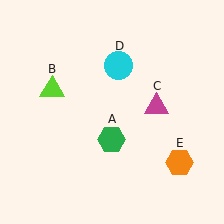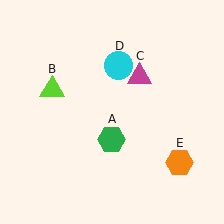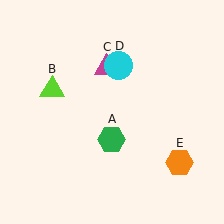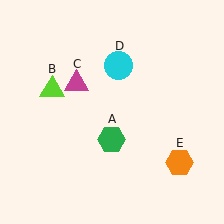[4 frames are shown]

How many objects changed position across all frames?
1 object changed position: magenta triangle (object C).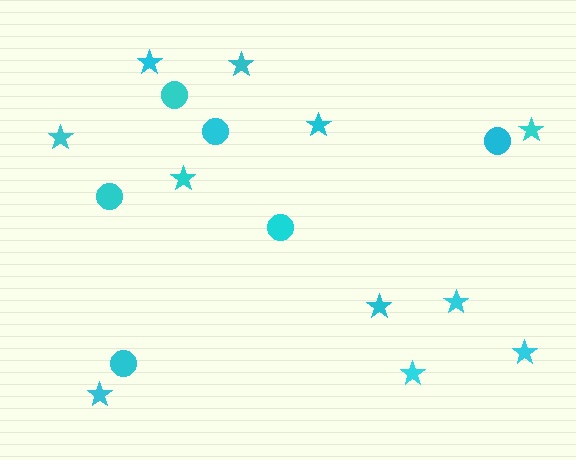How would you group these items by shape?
There are 2 groups: one group of stars (11) and one group of circles (6).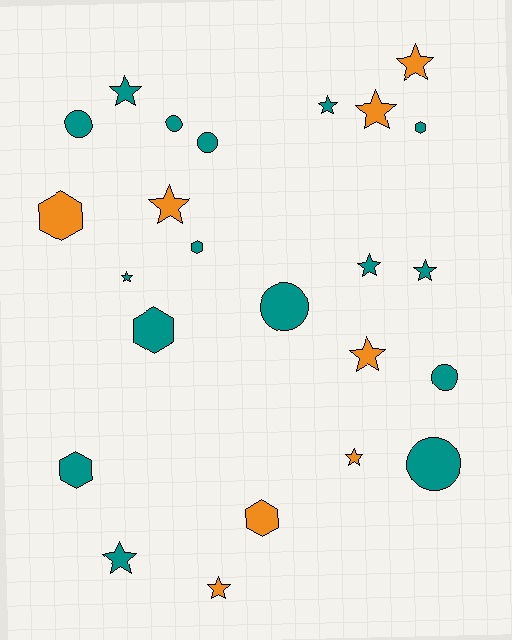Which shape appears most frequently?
Star, with 12 objects.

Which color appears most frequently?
Teal, with 16 objects.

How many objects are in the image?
There are 24 objects.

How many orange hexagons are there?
There are 2 orange hexagons.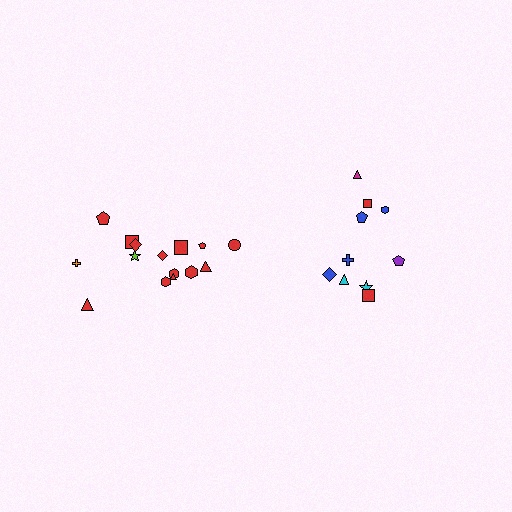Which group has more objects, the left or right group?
The left group.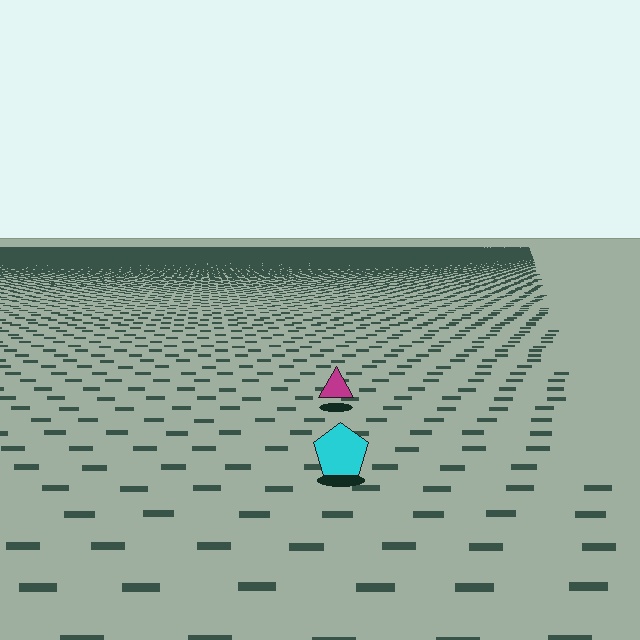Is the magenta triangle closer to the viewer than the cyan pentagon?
No. The cyan pentagon is closer — you can tell from the texture gradient: the ground texture is coarser near it.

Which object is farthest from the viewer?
The magenta triangle is farthest from the viewer. It appears smaller and the ground texture around it is denser.